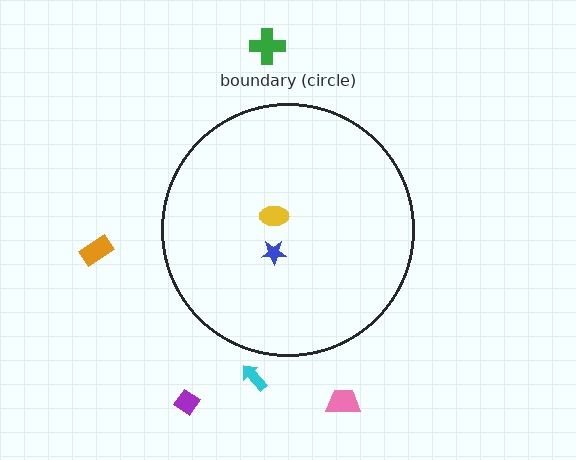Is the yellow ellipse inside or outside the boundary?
Inside.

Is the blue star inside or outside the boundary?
Inside.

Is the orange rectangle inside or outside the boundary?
Outside.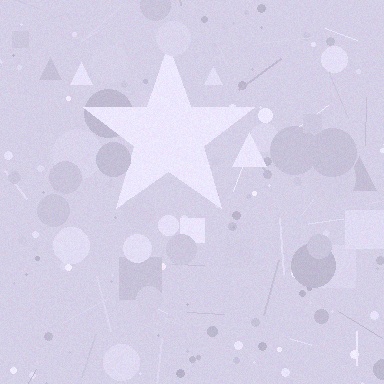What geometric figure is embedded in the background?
A star is embedded in the background.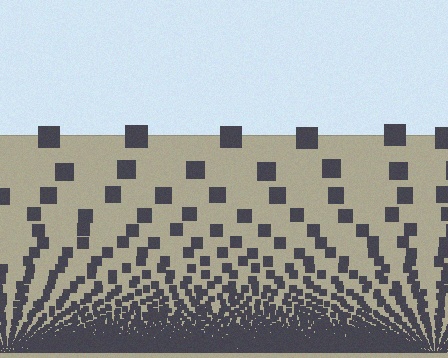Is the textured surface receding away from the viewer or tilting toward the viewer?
The surface appears to tilt toward the viewer. Texture elements get larger and sparser toward the top.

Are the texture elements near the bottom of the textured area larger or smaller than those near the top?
Smaller. The gradient is inverted — elements near the bottom are smaller and denser.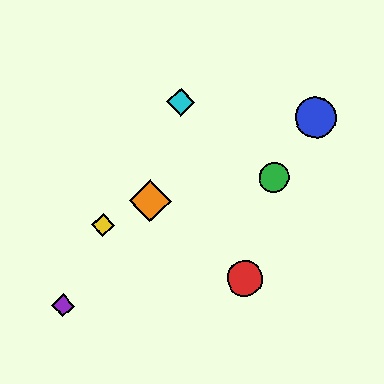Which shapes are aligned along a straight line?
The blue circle, the yellow diamond, the orange diamond are aligned along a straight line.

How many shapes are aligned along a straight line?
3 shapes (the blue circle, the yellow diamond, the orange diamond) are aligned along a straight line.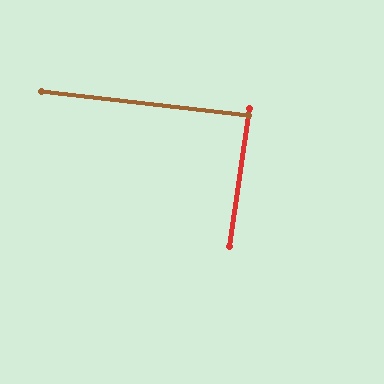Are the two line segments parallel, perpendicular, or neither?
Perpendicular — they meet at approximately 88°.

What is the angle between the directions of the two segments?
Approximately 88 degrees.